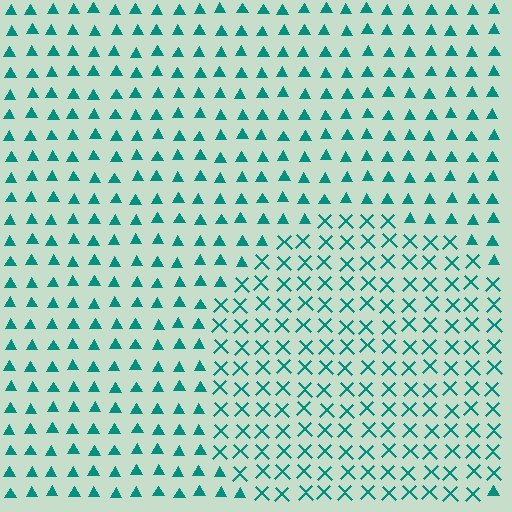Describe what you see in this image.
The image is filled with small teal elements arranged in a uniform grid. A circle-shaped region contains X marks, while the surrounding area contains triangles. The boundary is defined purely by the change in element shape.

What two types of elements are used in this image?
The image uses X marks inside the circle region and triangles outside it.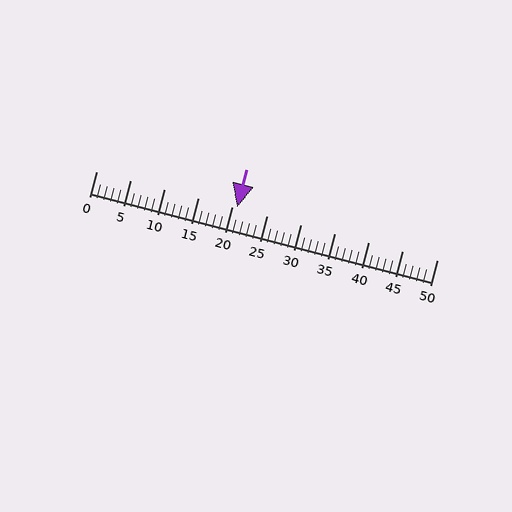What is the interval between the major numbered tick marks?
The major tick marks are spaced 5 units apart.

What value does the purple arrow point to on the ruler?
The purple arrow points to approximately 21.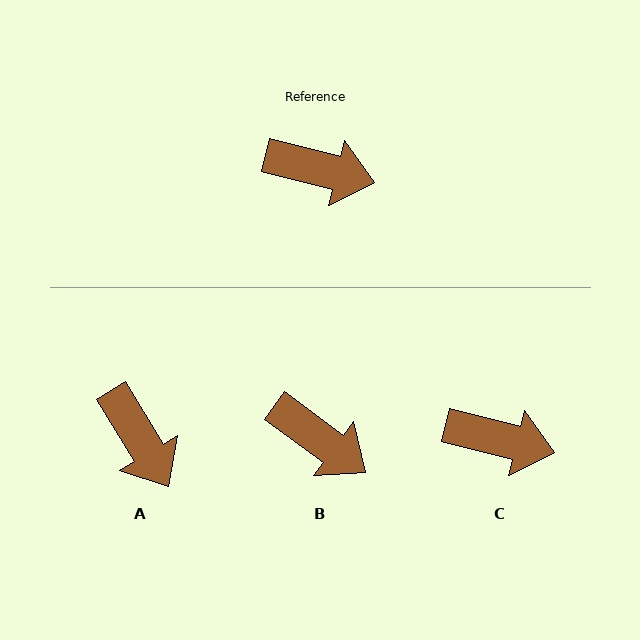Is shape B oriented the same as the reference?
No, it is off by about 22 degrees.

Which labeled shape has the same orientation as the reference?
C.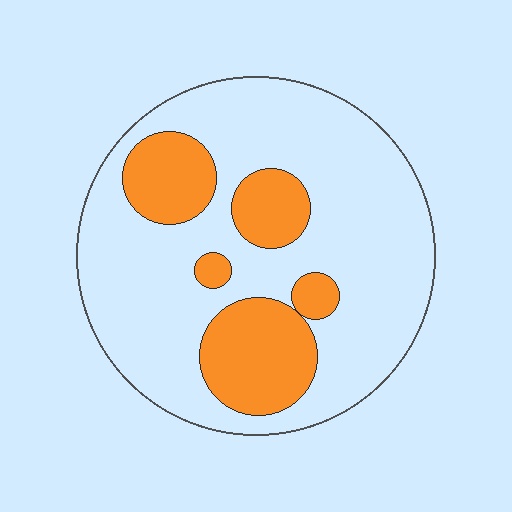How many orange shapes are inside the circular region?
5.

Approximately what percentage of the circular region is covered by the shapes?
Approximately 25%.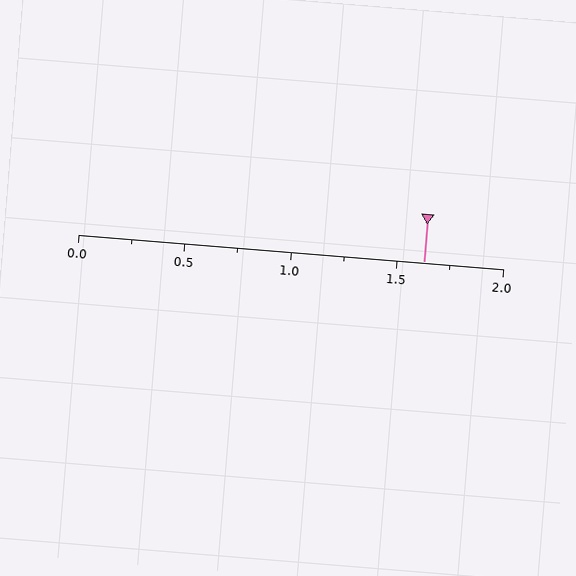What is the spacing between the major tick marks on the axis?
The major ticks are spaced 0.5 apart.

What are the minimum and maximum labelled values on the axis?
The axis runs from 0.0 to 2.0.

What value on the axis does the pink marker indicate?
The marker indicates approximately 1.62.